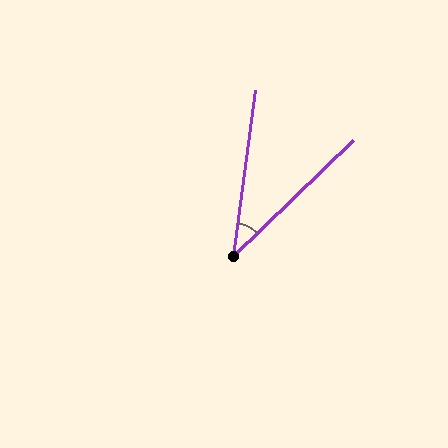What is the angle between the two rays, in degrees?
Approximately 38 degrees.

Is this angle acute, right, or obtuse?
It is acute.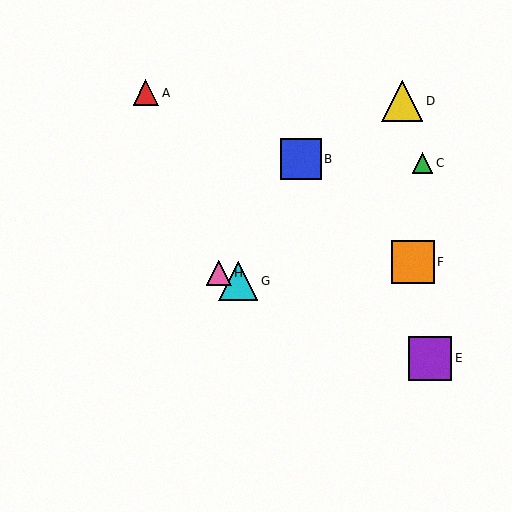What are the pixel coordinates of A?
Object A is at (146, 93).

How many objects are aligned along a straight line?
3 objects (E, G, H) are aligned along a straight line.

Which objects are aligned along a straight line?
Objects E, G, H are aligned along a straight line.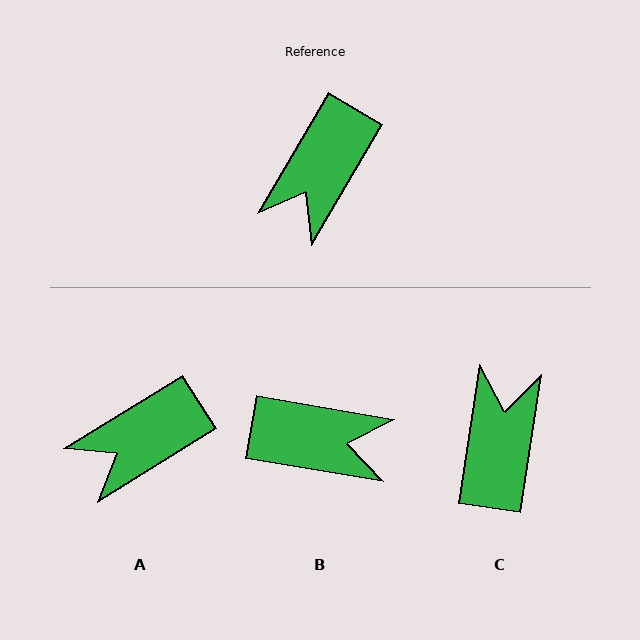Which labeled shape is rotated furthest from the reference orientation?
C, about 158 degrees away.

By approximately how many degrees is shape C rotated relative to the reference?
Approximately 158 degrees clockwise.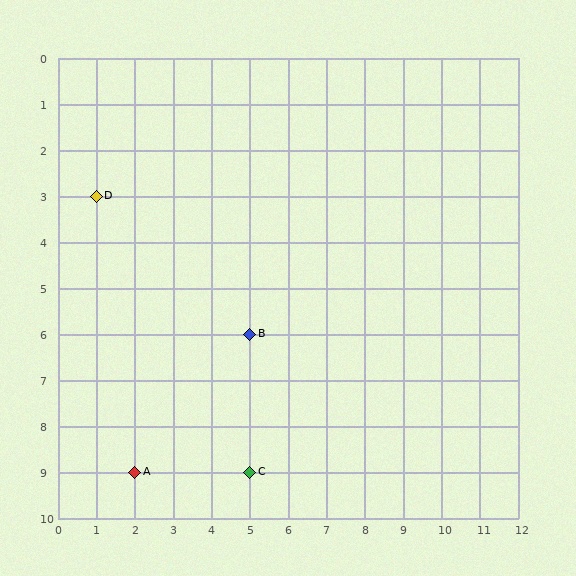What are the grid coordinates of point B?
Point B is at grid coordinates (5, 6).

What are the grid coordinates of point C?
Point C is at grid coordinates (5, 9).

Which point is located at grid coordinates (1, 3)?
Point D is at (1, 3).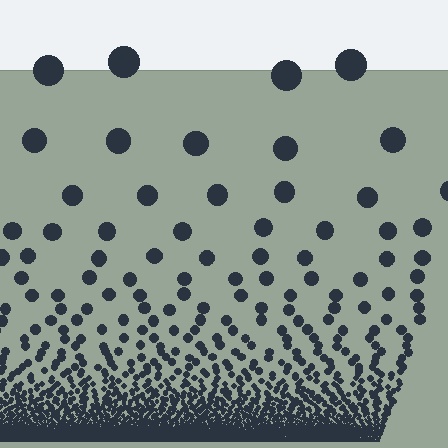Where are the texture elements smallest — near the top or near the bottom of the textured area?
Near the bottom.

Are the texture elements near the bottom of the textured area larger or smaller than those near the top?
Smaller. The gradient is inverted — elements near the bottom are smaller and denser.